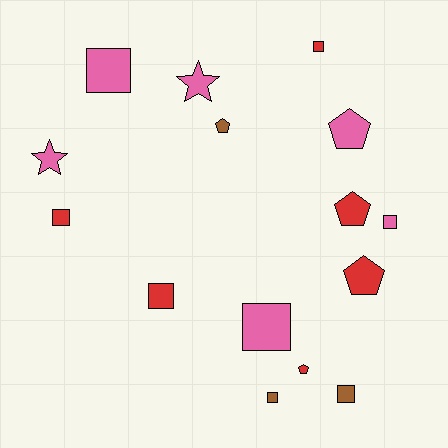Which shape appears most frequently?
Square, with 8 objects.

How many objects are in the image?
There are 15 objects.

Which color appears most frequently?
Red, with 6 objects.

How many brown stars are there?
There are no brown stars.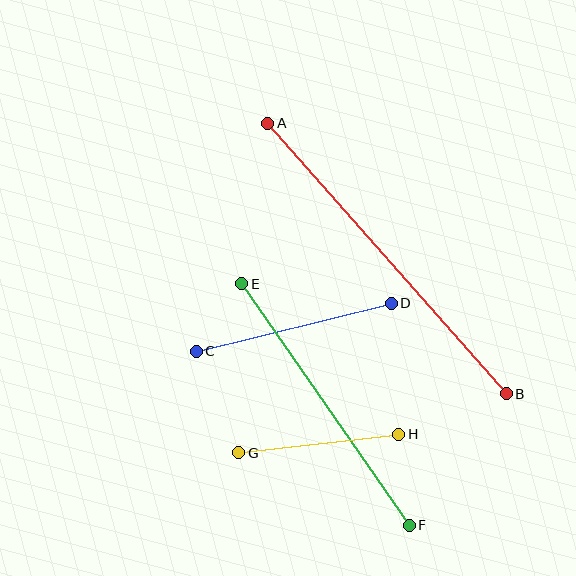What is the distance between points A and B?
The distance is approximately 360 pixels.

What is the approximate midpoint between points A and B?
The midpoint is at approximately (387, 259) pixels.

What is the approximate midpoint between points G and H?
The midpoint is at approximately (319, 444) pixels.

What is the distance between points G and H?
The distance is approximately 161 pixels.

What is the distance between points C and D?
The distance is approximately 201 pixels.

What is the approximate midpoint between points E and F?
The midpoint is at approximately (326, 404) pixels.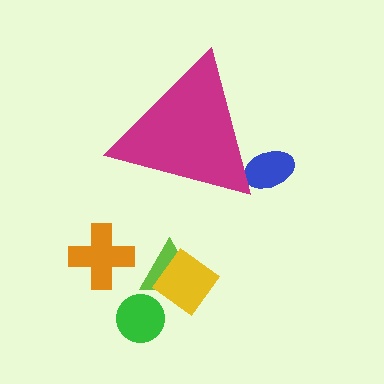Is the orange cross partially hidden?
No, the orange cross is fully visible.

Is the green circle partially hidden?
No, the green circle is fully visible.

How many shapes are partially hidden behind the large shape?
1 shape is partially hidden.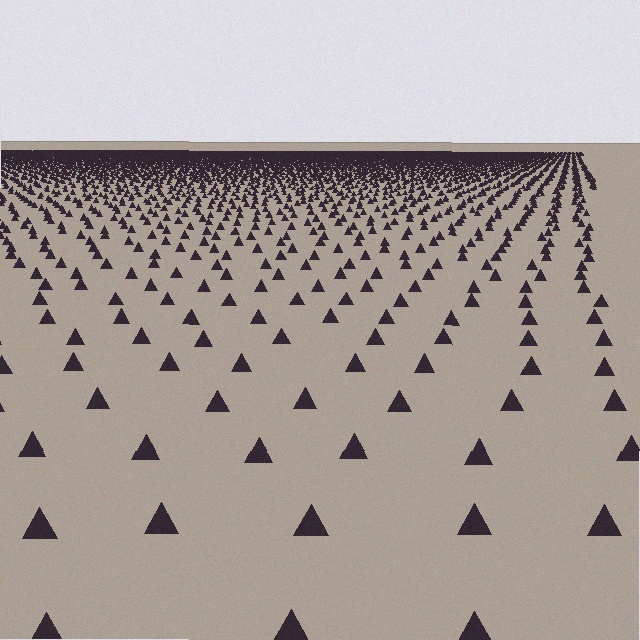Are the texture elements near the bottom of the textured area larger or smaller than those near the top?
Larger. Near the bottom, elements are closer to the viewer and appear at a bigger on-screen size.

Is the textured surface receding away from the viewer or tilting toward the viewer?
The surface is receding away from the viewer. Texture elements get smaller and denser toward the top.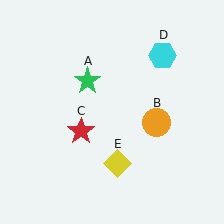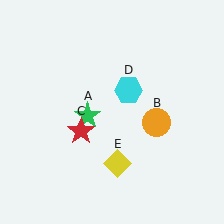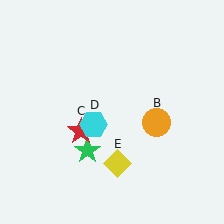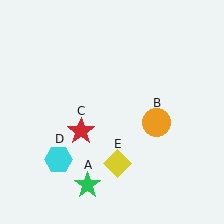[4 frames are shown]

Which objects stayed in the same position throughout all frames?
Orange circle (object B) and red star (object C) and yellow diamond (object E) remained stationary.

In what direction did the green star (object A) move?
The green star (object A) moved down.